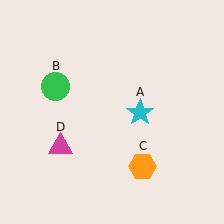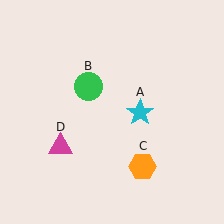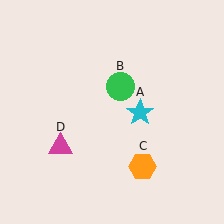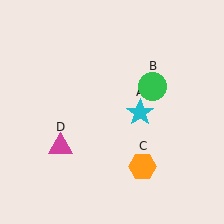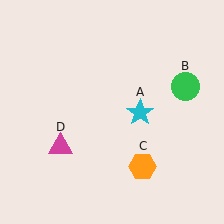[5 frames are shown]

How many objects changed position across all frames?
1 object changed position: green circle (object B).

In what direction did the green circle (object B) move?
The green circle (object B) moved right.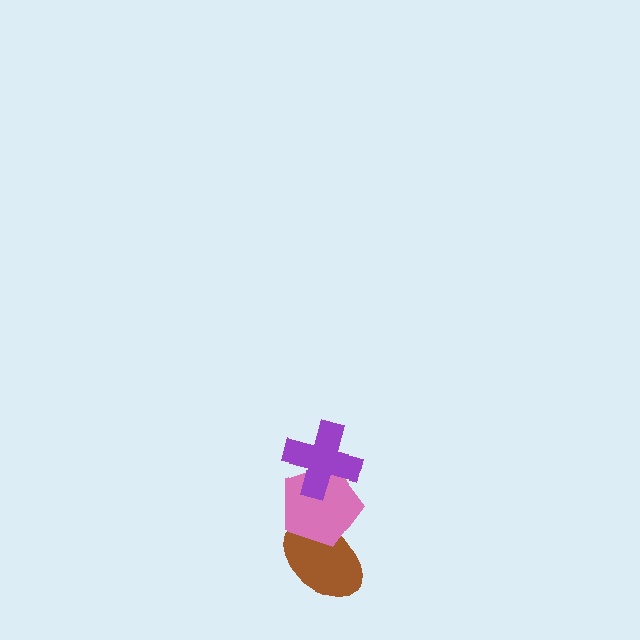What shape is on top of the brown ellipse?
The pink pentagon is on top of the brown ellipse.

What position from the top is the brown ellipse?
The brown ellipse is 3rd from the top.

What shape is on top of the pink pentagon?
The purple cross is on top of the pink pentagon.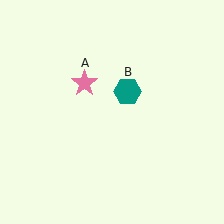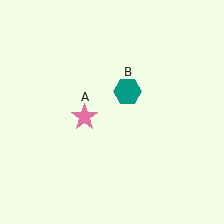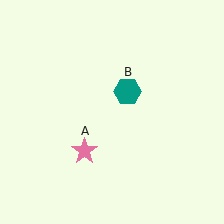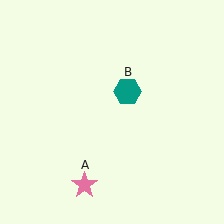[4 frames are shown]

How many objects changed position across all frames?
1 object changed position: pink star (object A).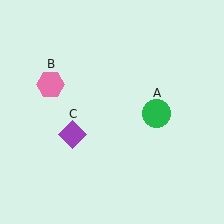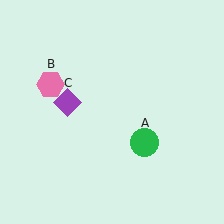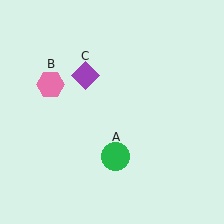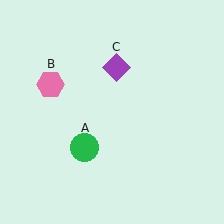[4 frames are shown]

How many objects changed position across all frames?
2 objects changed position: green circle (object A), purple diamond (object C).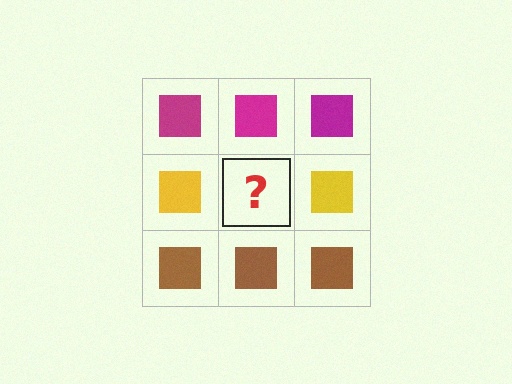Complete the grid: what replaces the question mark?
The question mark should be replaced with a yellow square.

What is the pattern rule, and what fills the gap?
The rule is that each row has a consistent color. The gap should be filled with a yellow square.